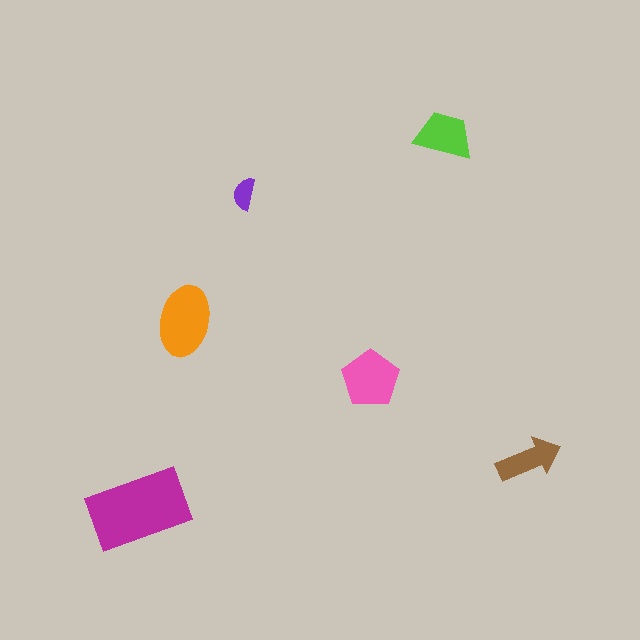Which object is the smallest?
The purple semicircle.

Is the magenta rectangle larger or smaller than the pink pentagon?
Larger.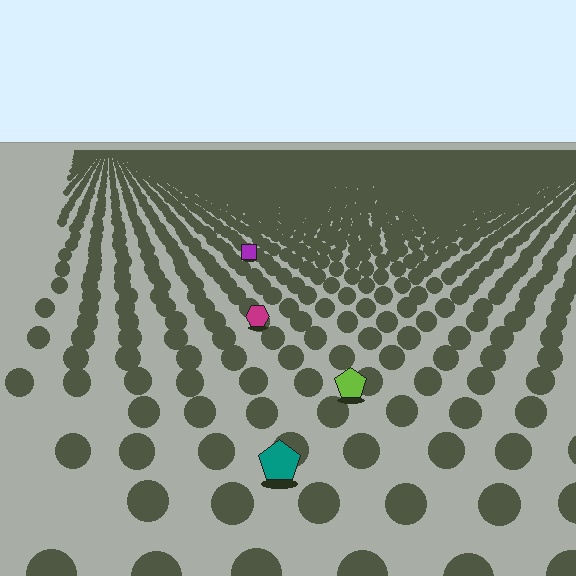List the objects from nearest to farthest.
From nearest to farthest: the teal pentagon, the lime pentagon, the magenta hexagon, the purple square.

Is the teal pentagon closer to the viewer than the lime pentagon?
Yes. The teal pentagon is closer — you can tell from the texture gradient: the ground texture is coarser near it.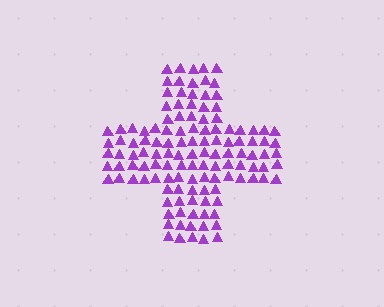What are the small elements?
The small elements are triangles.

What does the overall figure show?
The overall figure shows a cross.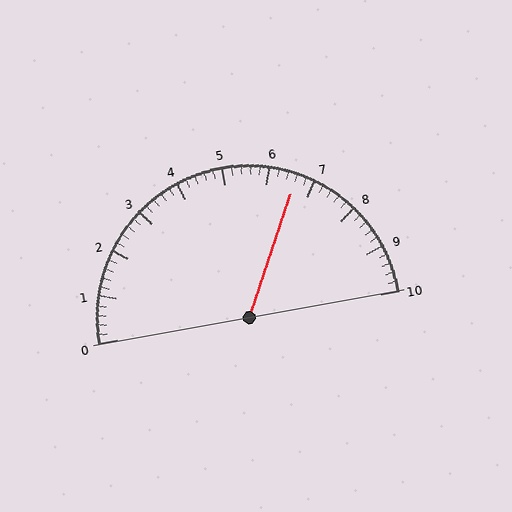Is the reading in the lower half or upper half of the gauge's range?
The reading is in the upper half of the range (0 to 10).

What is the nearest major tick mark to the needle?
The nearest major tick mark is 7.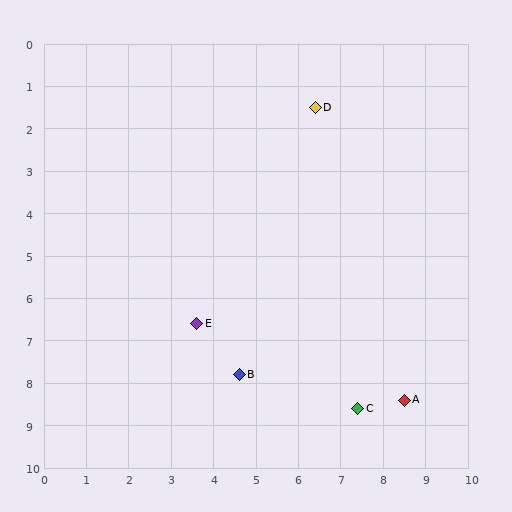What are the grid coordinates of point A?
Point A is at approximately (8.5, 8.4).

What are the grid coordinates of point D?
Point D is at approximately (6.4, 1.5).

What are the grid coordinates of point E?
Point E is at approximately (3.6, 6.6).